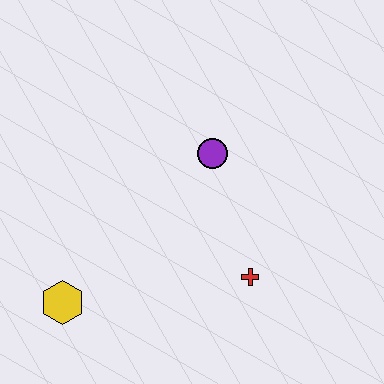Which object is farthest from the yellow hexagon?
The purple circle is farthest from the yellow hexagon.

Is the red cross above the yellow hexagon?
Yes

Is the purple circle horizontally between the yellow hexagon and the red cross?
Yes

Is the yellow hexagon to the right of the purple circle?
No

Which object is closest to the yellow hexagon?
The red cross is closest to the yellow hexagon.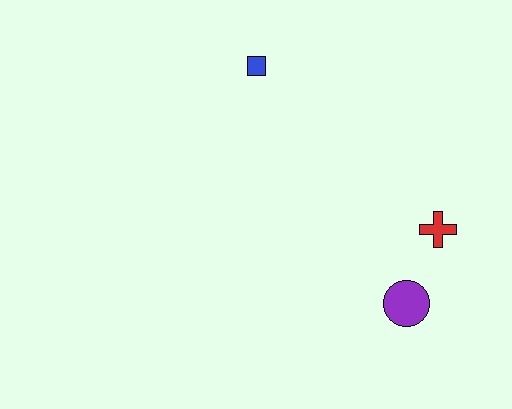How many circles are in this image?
There is 1 circle.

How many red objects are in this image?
There is 1 red object.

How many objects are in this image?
There are 3 objects.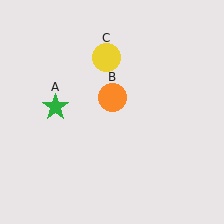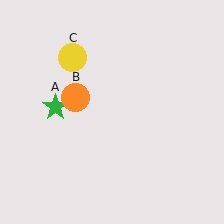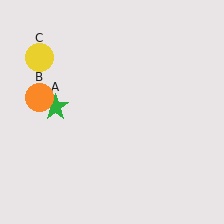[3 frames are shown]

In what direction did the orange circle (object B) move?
The orange circle (object B) moved left.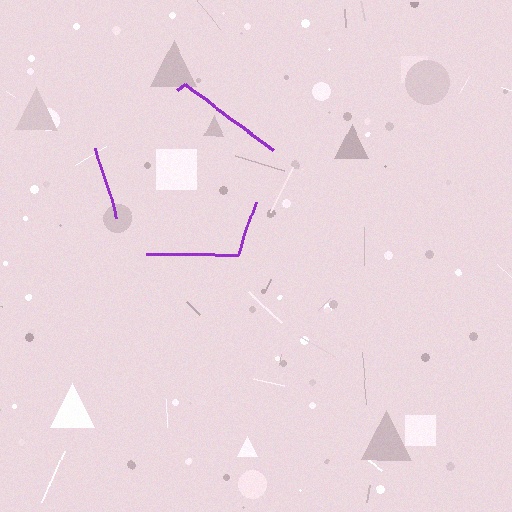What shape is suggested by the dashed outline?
The dashed outline suggests a pentagon.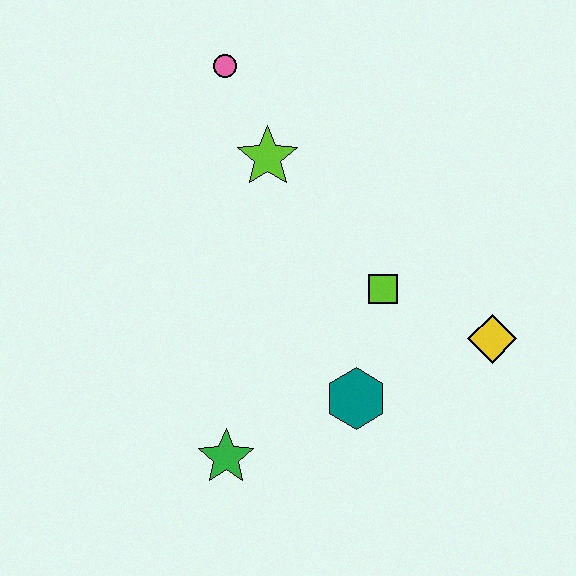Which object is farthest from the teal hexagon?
The pink circle is farthest from the teal hexagon.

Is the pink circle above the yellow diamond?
Yes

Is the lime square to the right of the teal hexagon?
Yes